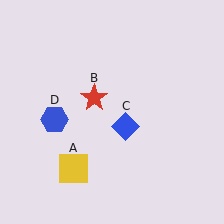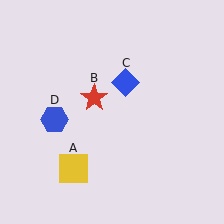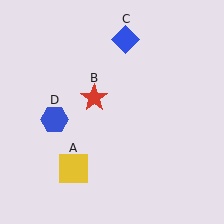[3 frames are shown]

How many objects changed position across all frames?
1 object changed position: blue diamond (object C).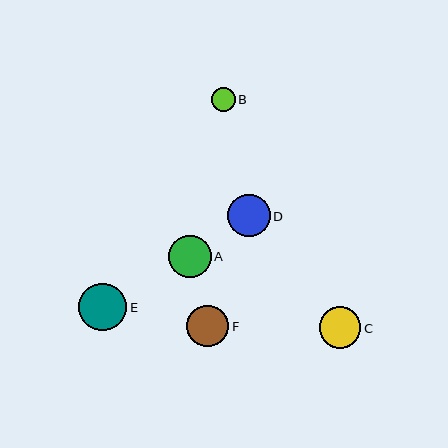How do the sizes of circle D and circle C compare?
Circle D and circle C are approximately the same size.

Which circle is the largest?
Circle E is the largest with a size of approximately 48 pixels.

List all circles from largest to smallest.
From largest to smallest: E, D, A, F, C, B.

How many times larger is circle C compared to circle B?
Circle C is approximately 1.8 times the size of circle B.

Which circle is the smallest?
Circle B is the smallest with a size of approximately 23 pixels.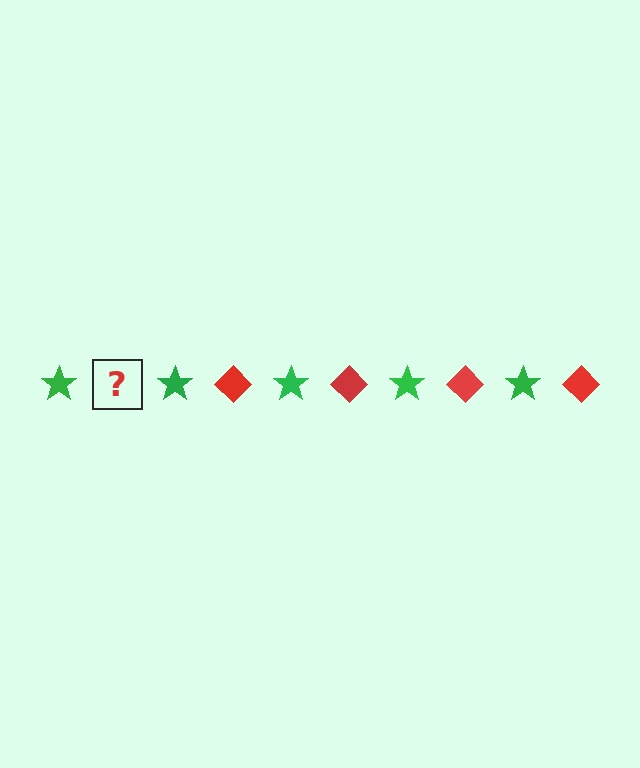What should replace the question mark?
The question mark should be replaced with a red diamond.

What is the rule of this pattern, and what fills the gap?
The rule is that the pattern alternates between green star and red diamond. The gap should be filled with a red diamond.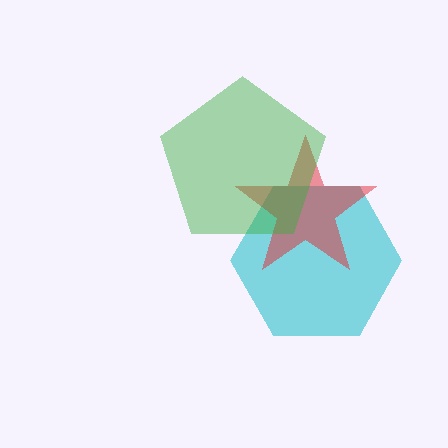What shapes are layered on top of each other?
The layered shapes are: a cyan hexagon, a red star, a green pentagon.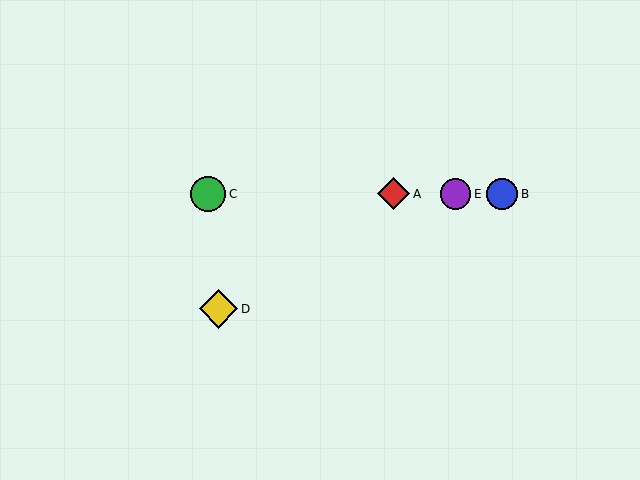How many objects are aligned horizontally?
4 objects (A, B, C, E) are aligned horizontally.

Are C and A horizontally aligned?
Yes, both are at y≈194.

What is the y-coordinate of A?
Object A is at y≈194.